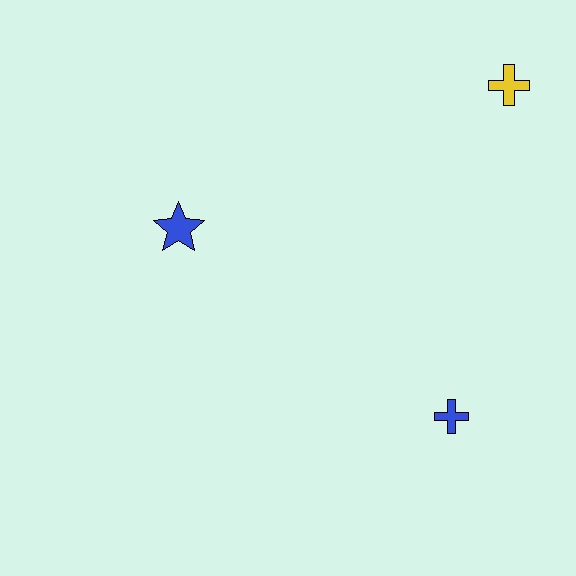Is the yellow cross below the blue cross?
No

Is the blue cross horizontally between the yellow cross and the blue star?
Yes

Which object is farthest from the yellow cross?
The blue star is farthest from the yellow cross.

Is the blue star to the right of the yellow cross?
No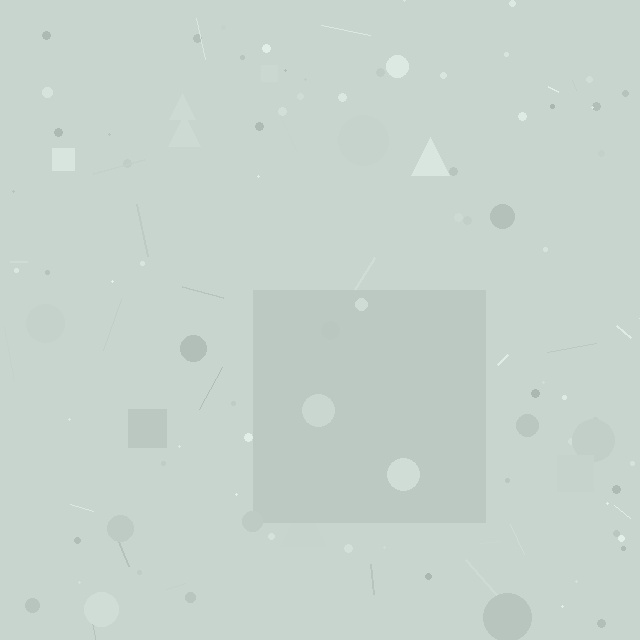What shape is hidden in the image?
A square is hidden in the image.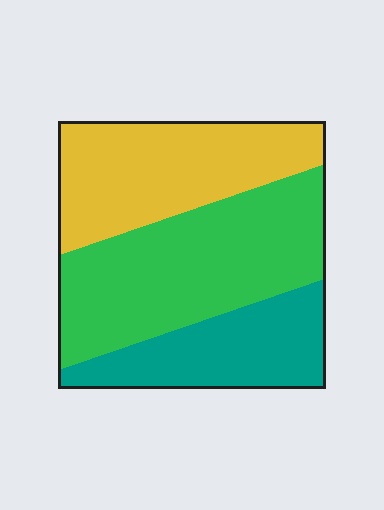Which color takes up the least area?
Teal, at roughly 25%.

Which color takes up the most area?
Green, at roughly 45%.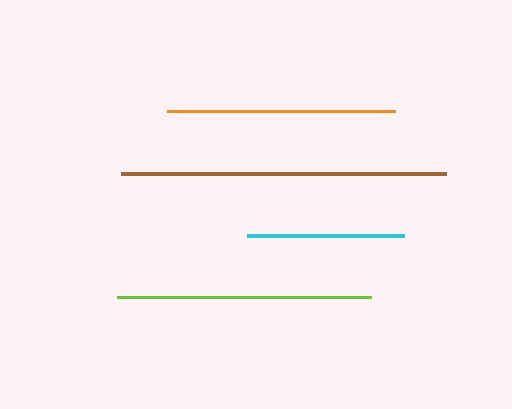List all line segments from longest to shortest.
From longest to shortest: brown, lime, orange, cyan.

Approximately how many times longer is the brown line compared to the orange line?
The brown line is approximately 1.4 times the length of the orange line.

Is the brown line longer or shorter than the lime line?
The brown line is longer than the lime line.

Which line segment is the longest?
The brown line is the longest at approximately 324 pixels.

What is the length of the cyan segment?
The cyan segment is approximately 157 pixels long.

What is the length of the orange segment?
The orange segment is approximately 228 pixels long.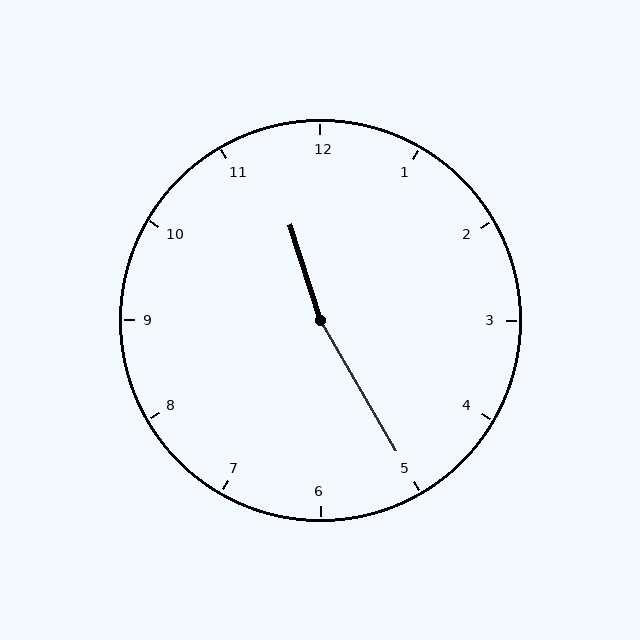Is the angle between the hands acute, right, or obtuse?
It is obtuse.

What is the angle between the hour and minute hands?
Approximately 168 degrees.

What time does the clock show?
11:25.